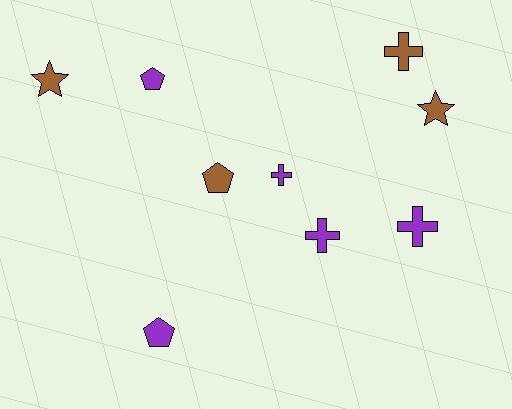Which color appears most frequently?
Purple, with 5 objects.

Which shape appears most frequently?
Cross, with 4 objects.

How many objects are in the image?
There are 9 objects.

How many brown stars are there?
There are 2 brown stars.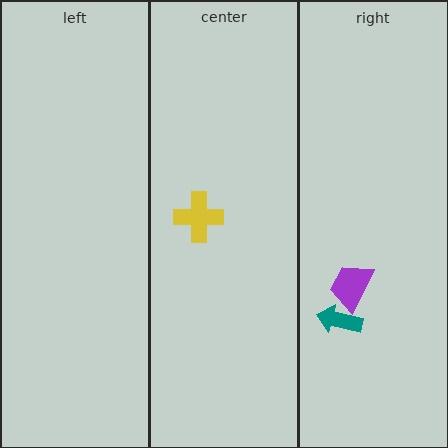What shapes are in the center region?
The yellow cross.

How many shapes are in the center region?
1.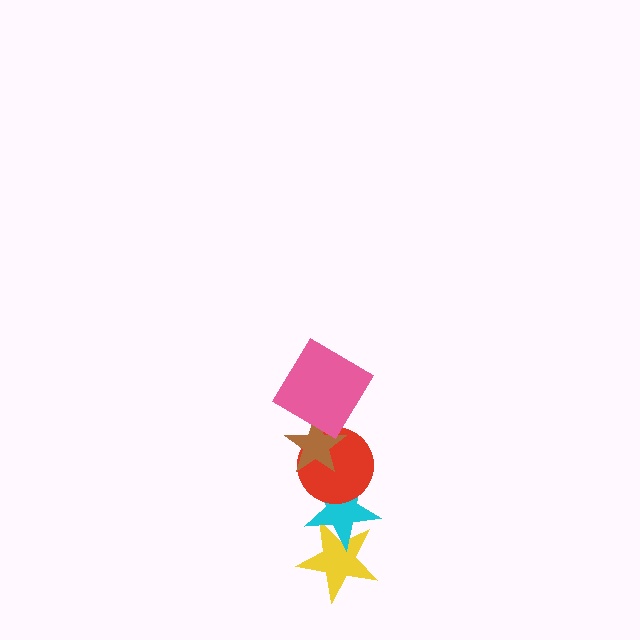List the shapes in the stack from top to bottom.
From top to bottom: the pink diamond, the brown star, the red circle, the cyan star, the yellow star.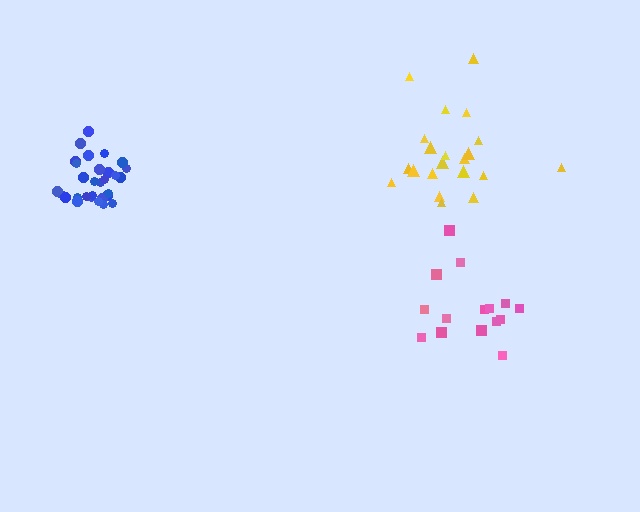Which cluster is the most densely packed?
Blue.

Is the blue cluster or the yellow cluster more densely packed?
Blue.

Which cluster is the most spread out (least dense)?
Yellow.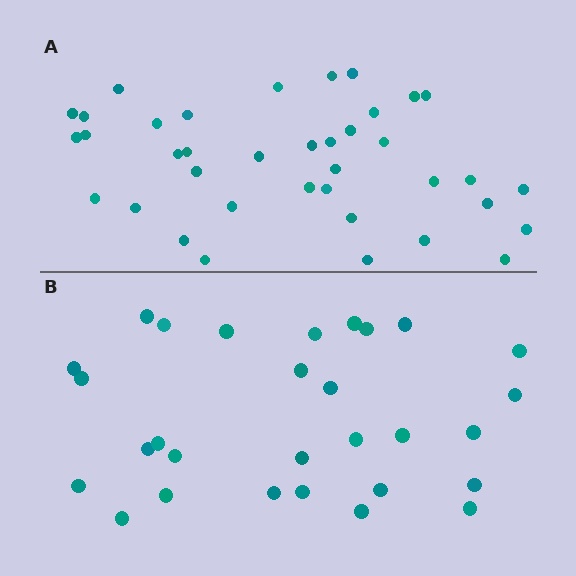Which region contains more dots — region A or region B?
Region A (the top region) has more dots.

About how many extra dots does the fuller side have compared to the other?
Region A has roughly 8 or so more dots than region B.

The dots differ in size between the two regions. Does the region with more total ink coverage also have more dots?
No. Region B has more total ink coverage because its dots are larger, but region A actually contains more individual dots. Total area can be misleading — the number of items is what matters here.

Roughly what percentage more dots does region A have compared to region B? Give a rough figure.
About 30% more.